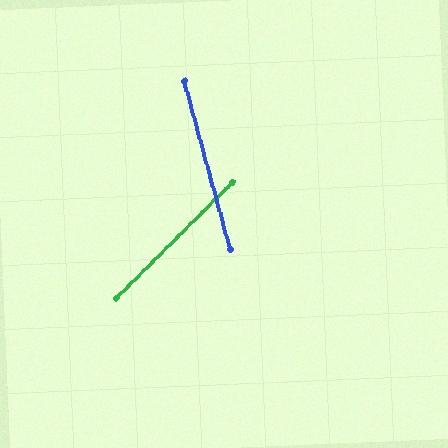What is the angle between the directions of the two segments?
Approximately 60 degrees.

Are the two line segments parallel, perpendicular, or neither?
Neither parallel nor perpendicular — they differ by about 60°.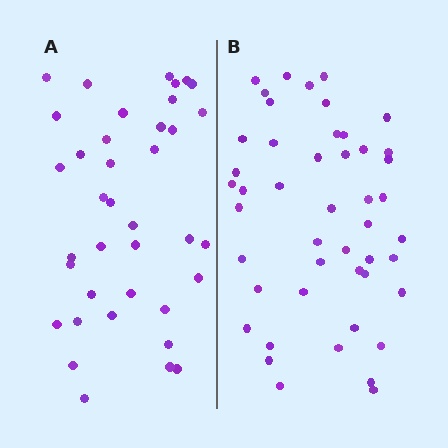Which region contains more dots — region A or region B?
Region B (the right region) has more dots.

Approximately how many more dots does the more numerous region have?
Region B has roughly 8 or so more dots than region A.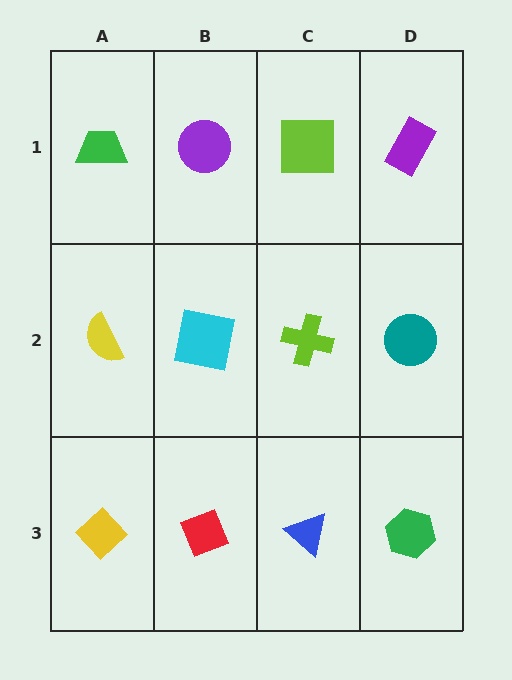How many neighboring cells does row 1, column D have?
2.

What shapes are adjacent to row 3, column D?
A teal circle (row 2, column D), a blue triangle (row 3, column C).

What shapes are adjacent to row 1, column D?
A teal circle (row 2, column D), a lime square (row 1, column C).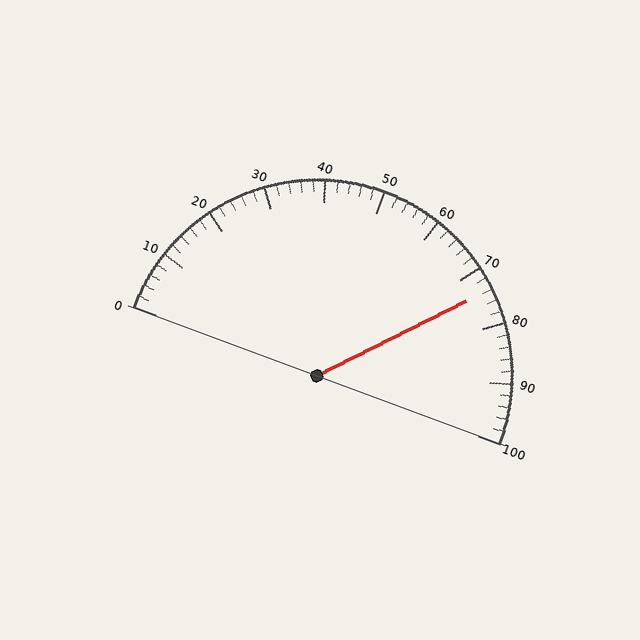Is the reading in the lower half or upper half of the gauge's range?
The reading is in the upper half of the range (0 to 100).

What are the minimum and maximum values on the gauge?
The gauge ranges from 0 to 100.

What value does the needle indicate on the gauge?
The needle indicates approximately 74.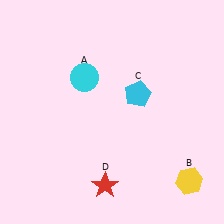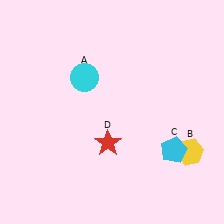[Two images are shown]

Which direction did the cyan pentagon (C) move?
The cyan pentagon (C) moved down.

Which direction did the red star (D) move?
The red star (D) moved up.